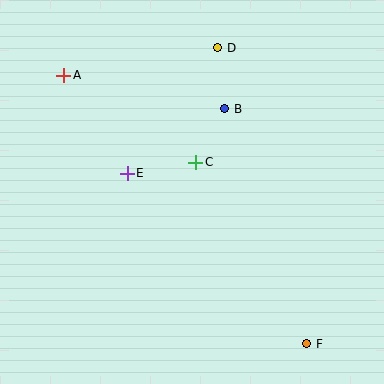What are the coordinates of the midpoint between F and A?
The midpoint between F and A is at (185, 210).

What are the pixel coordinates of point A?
Point A is at (64, 75).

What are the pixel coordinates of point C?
Point C is at (196, 162).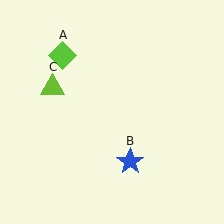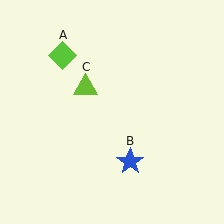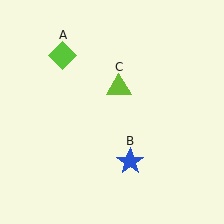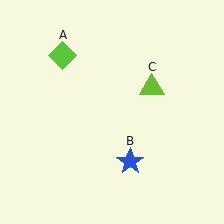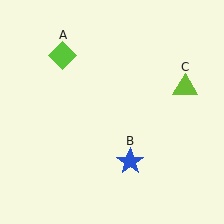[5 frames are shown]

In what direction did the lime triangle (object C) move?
The lime triangle (object C) moved right.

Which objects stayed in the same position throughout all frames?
Lime diamond (object A) and blue star (object B) remained stationary.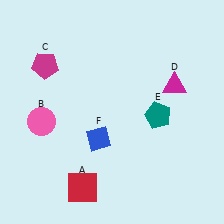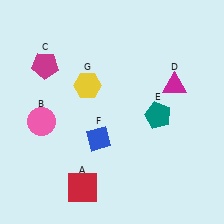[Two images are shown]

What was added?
A yellow hexagon (G) was added in Image 2.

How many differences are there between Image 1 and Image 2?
There is 1 difference between the two images.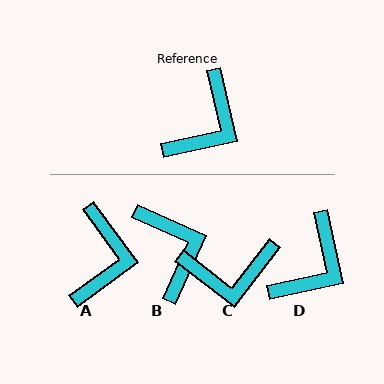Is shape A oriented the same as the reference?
No, it is off by about 23 degrees.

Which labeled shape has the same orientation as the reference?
D.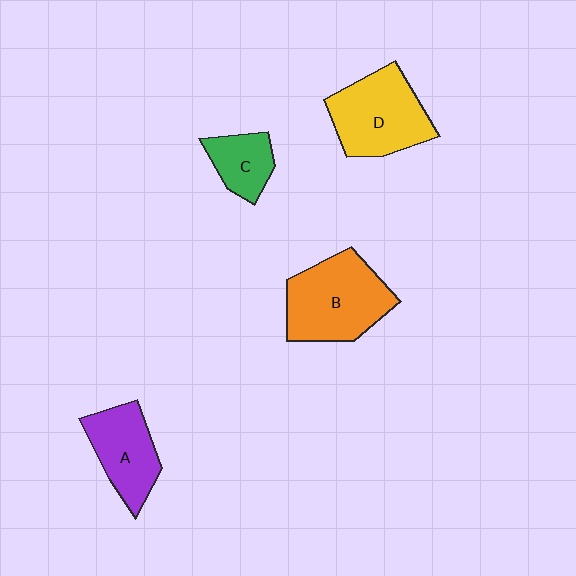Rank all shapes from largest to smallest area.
From largest to smallest: B (orange), D (yellow), A (purple), C (green).